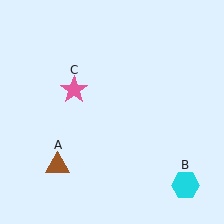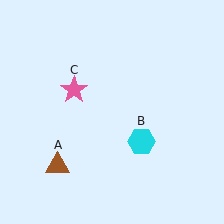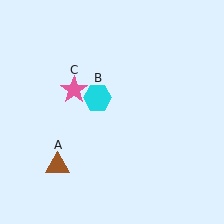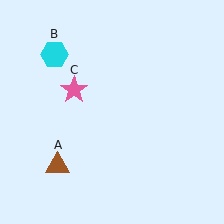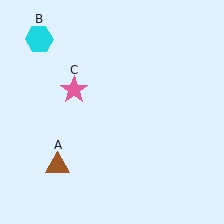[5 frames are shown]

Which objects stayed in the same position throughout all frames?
Brown triangle (object A) and pink star (object C) remained stationary.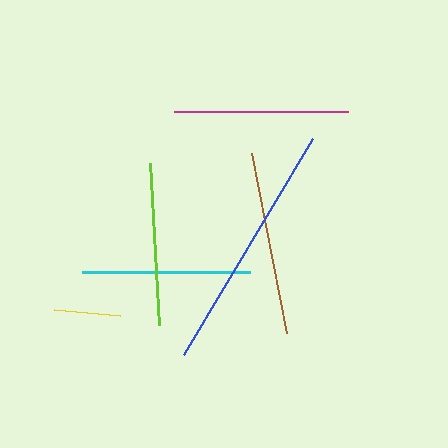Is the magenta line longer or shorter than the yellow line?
The magenta line is longer than the yellow line.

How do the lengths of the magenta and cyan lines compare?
The magenta and cyan lines are approximately the same length.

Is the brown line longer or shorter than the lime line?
The brown line is longer than the lime line.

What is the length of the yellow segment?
The yellow segment is approximately 66 pixels long.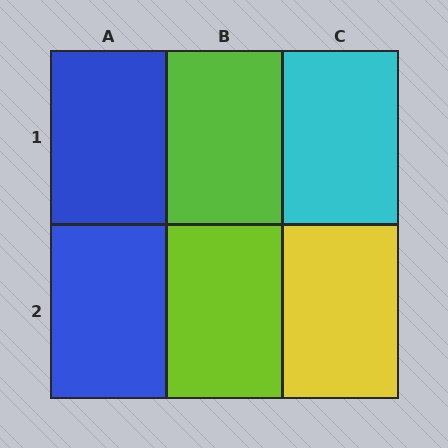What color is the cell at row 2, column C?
Yellow.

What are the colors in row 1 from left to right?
Blue, lime, cyan.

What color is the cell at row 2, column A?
Blue.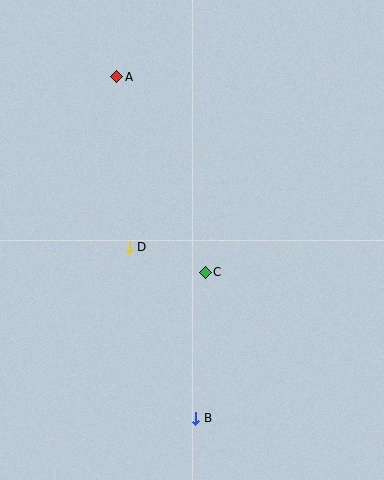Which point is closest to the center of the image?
Point C at (205, 272) is closest to the center.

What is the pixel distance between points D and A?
The distance between D and A is 171 pixels.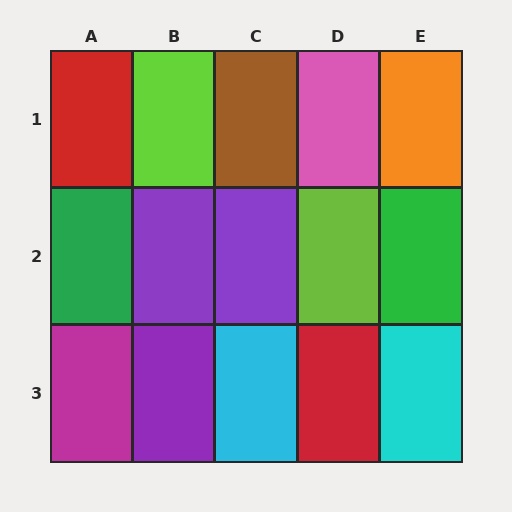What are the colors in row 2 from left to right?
Green, purple, purple, lime, green.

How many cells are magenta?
1 cell is magenta.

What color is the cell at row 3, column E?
Cyan.